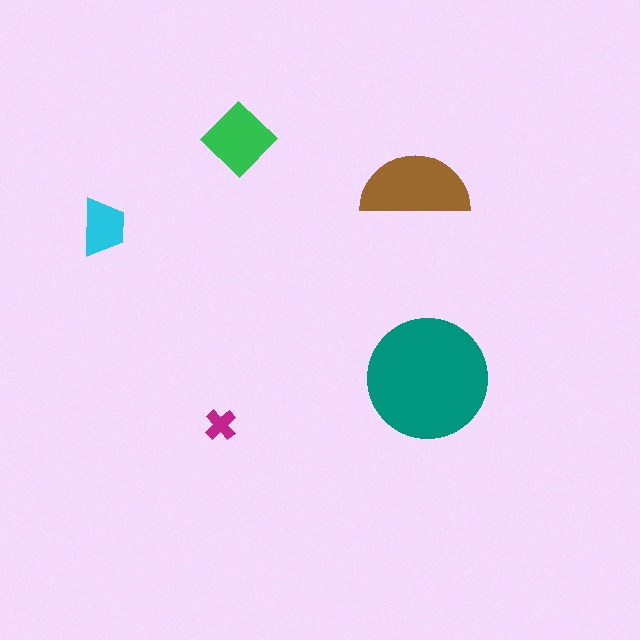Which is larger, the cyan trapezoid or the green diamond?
The green diamond.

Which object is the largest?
The teal circle.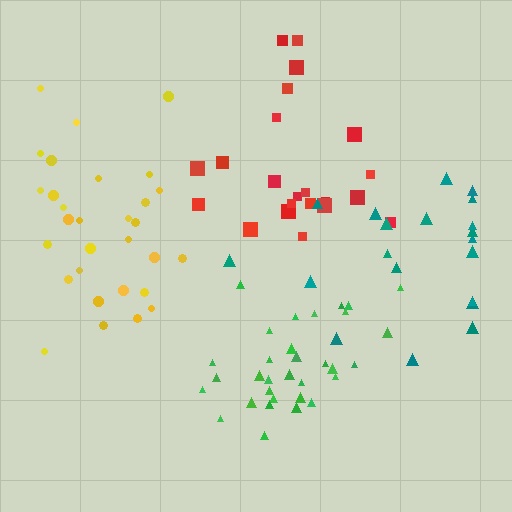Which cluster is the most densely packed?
Green.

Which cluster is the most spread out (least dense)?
Teal.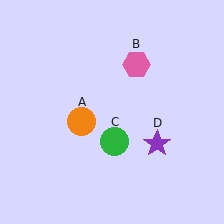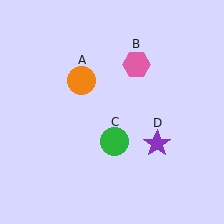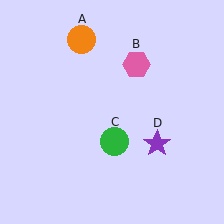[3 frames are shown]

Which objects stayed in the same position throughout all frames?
Pink hexagon (object B) and green circle (object C) and purple star (object D) remained stationary.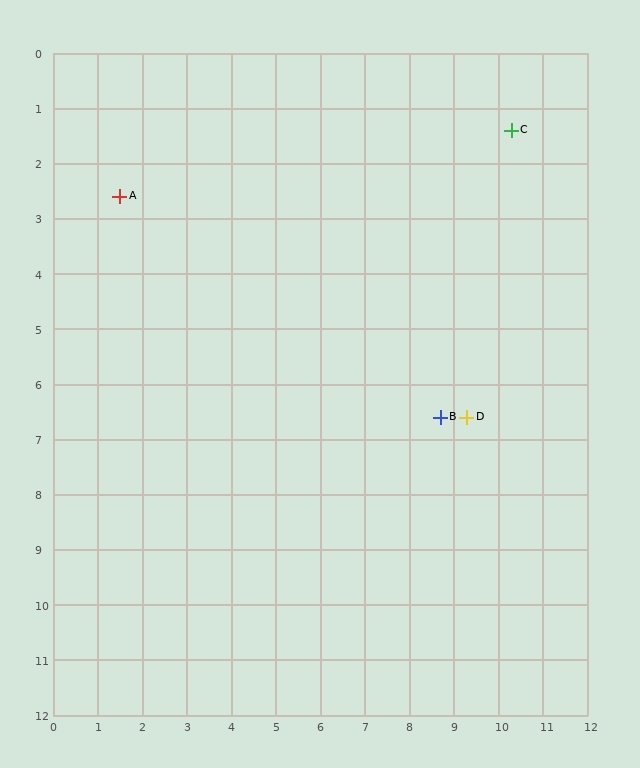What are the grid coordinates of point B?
Point B is at approximately (8.7, 6.6).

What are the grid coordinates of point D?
Point D is at approximately (9.3, 6.6).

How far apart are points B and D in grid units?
Points B and D are about 0.6 grid units apart.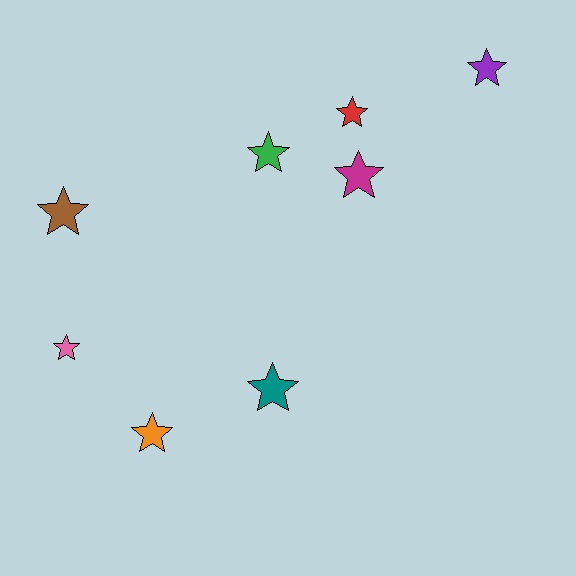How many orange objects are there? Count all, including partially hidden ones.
There is 1 orange object.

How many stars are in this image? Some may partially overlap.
There are 8 stars.